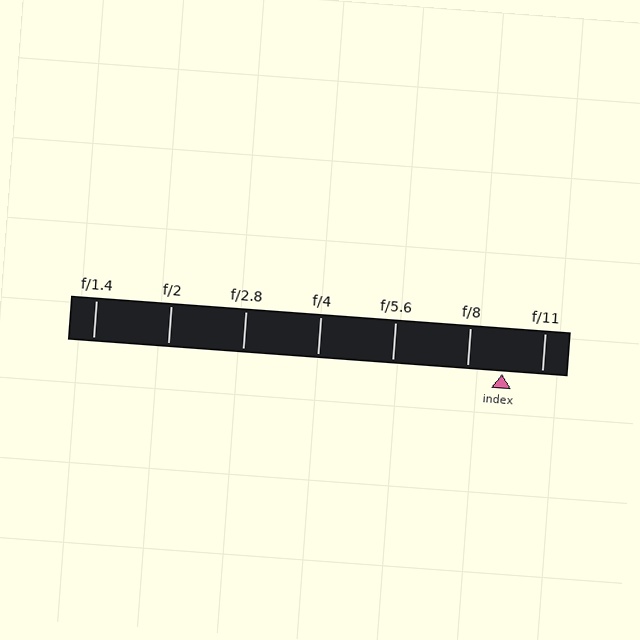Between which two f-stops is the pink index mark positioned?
The index mark is between f/8 and f/11.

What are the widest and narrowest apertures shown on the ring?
The widest aperture shown is f/1.4 and the narrowest is f/11.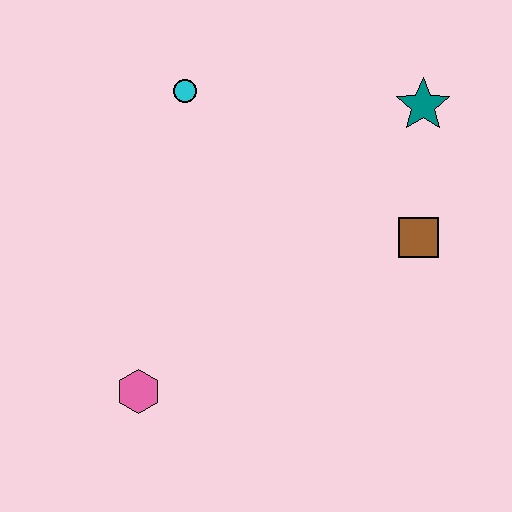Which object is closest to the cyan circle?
The teal star is closest to the cyan circle.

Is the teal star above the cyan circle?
No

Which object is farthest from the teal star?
The pink hexagon is farthest from the teal star.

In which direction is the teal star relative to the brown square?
The teal star is above the brown square.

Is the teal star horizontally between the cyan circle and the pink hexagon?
No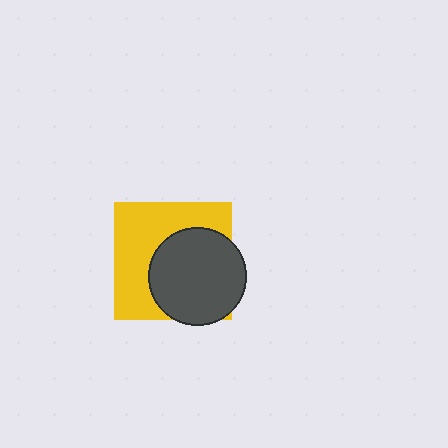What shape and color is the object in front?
The object in front is a dark gray circle.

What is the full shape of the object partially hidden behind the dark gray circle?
The partially hidden object is a yellow square.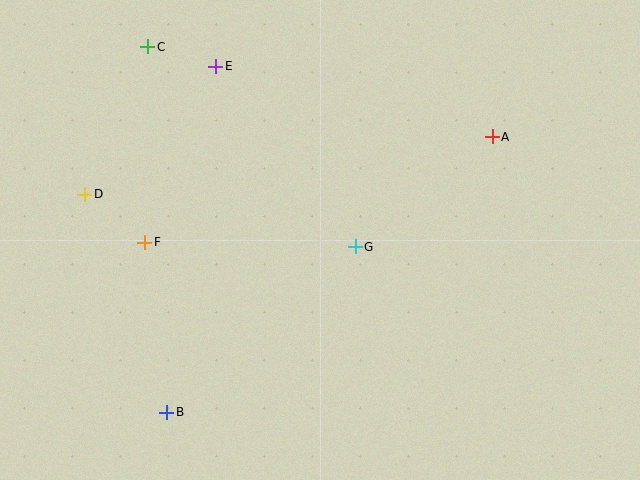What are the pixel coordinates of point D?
Point D is at (85, 194).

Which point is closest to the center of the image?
Point G at (355, 247) is closest to the center.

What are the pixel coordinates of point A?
Point A is at (492, 137).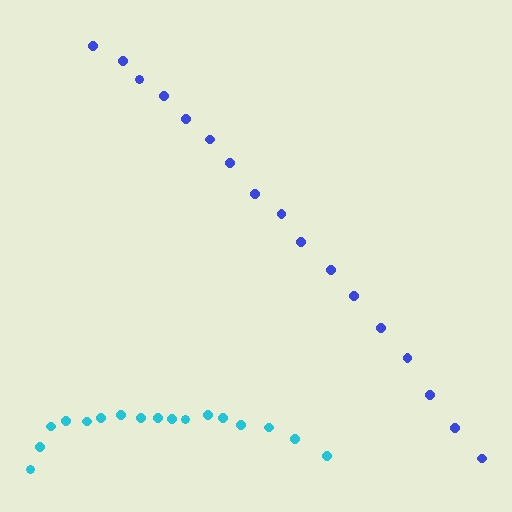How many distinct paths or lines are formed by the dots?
There are 2 distinct paths.